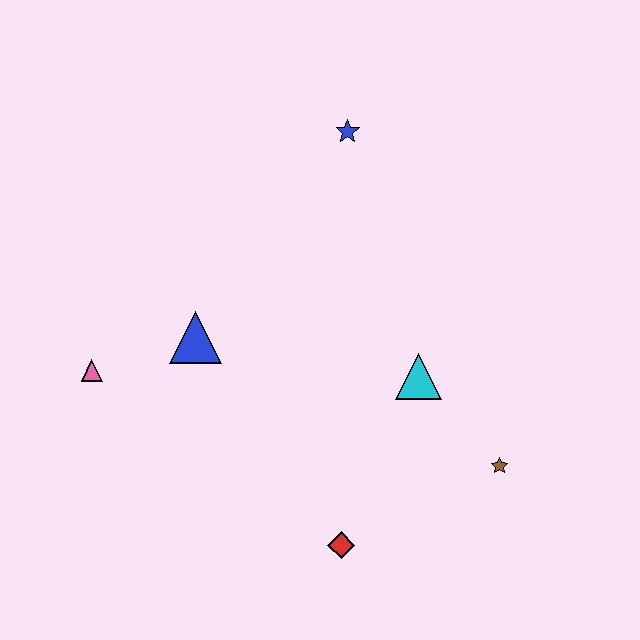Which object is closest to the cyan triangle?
The brown star is closest to the cyan triangle.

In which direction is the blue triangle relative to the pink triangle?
The blue triangle is to the right of the pink triangle.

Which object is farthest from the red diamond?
The blue star is farthest from the red diamond.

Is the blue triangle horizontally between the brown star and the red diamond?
No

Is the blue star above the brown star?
Yes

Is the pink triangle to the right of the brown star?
No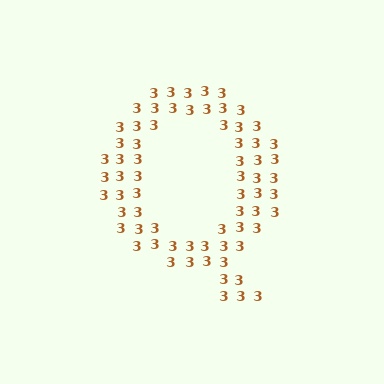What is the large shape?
The large shape is the letter Q.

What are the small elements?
The small elements are digit 3's.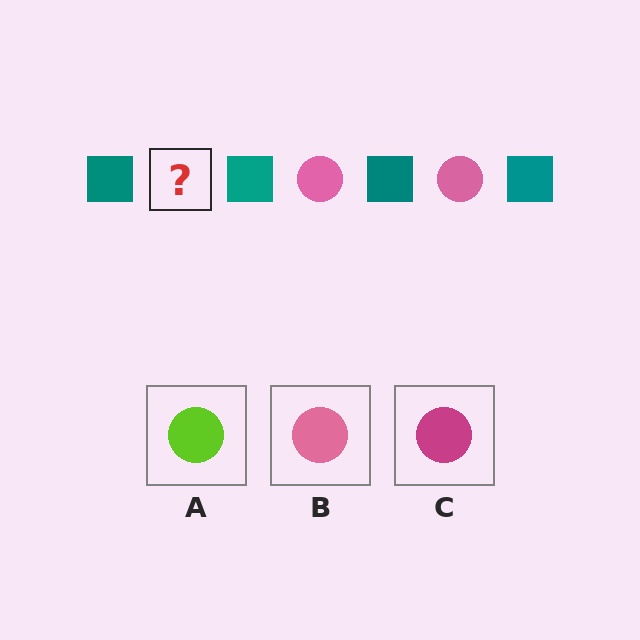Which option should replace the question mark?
Option B.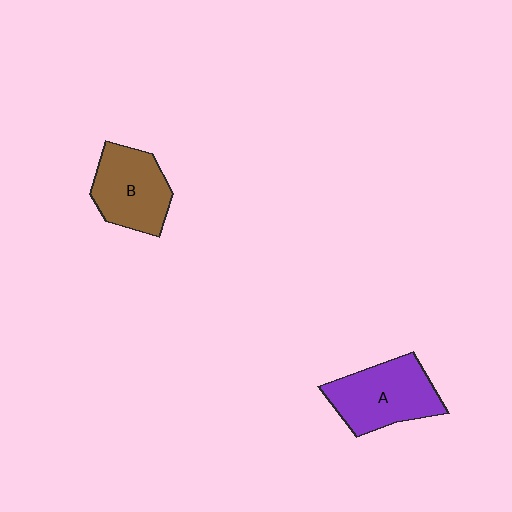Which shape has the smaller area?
Shape B (brown).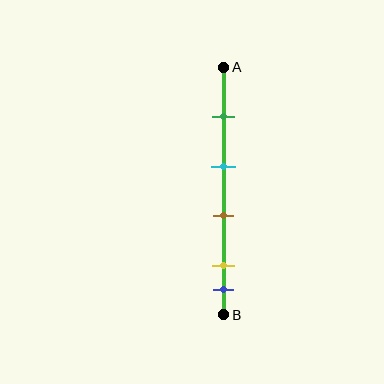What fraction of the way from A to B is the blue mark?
The blue mark is approximately 90% (0.9) of the way from A to B.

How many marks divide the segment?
There are 5 marks dividing the segment.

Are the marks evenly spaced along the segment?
No, the marks are not evenly spaced.